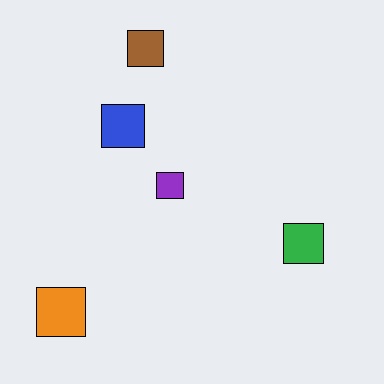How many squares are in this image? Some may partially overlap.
There are 5 squares.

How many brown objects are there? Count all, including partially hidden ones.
There is 1 brown object.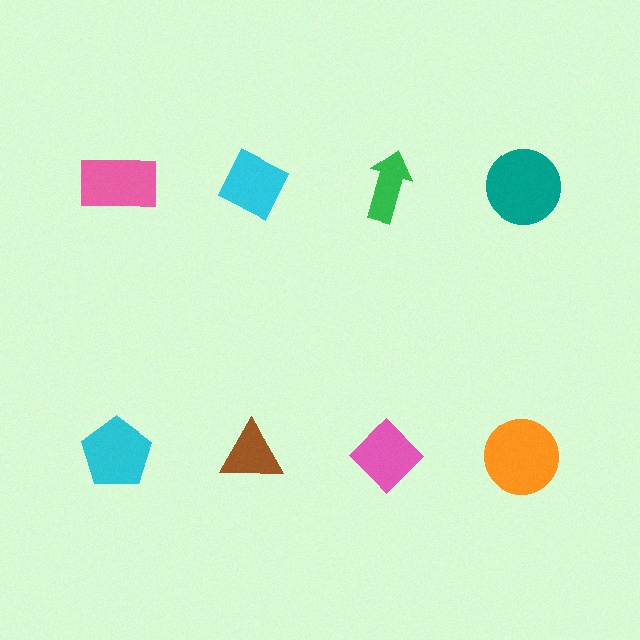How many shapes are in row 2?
4 shapes.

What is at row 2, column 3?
A pink diamond.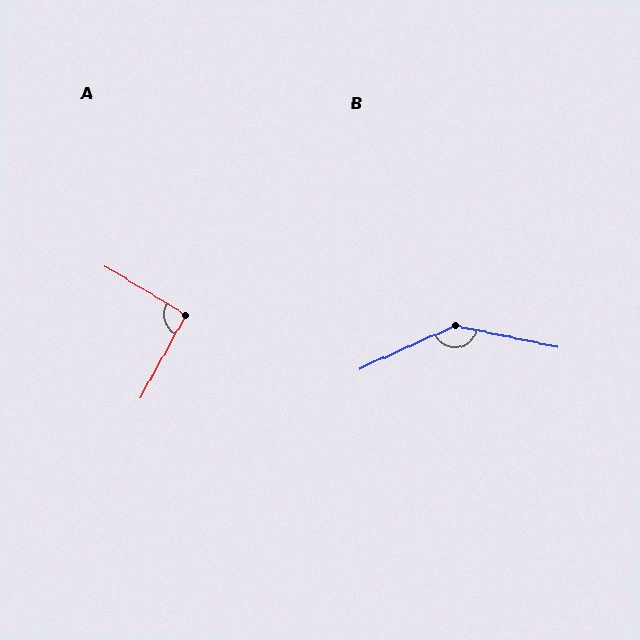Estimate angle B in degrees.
Approximately 144 degrees.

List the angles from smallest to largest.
A (92°), B (144°).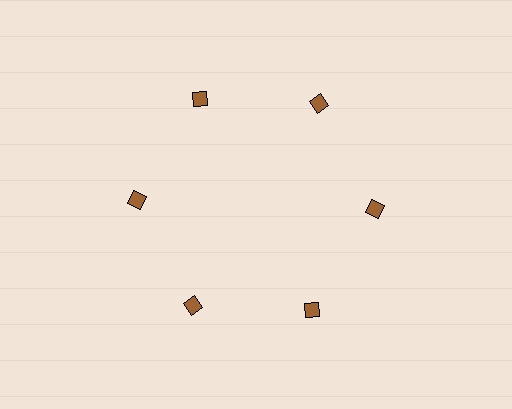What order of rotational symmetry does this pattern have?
This pattern has 6-fold rotational symmetry.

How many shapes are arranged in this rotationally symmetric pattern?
There are 6 shapes, arranged in 6 groups of 1.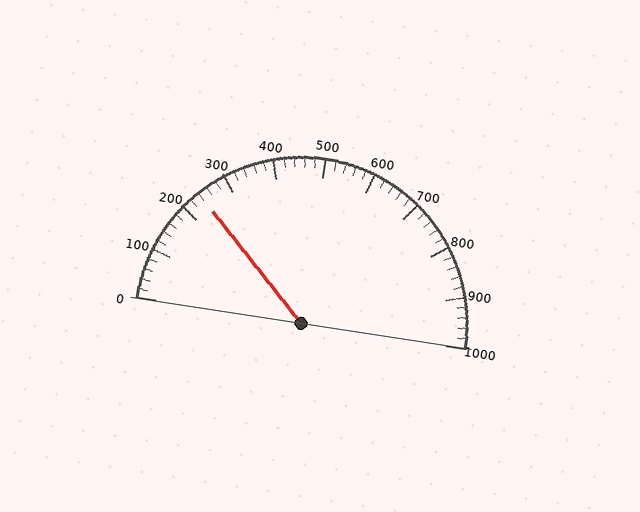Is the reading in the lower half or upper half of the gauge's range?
The reading is in the lower half of the range (0 to 1000).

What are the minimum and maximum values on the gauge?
The gauge ranges from 0 to 1000.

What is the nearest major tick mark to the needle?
The nearest major tick mark is 200.